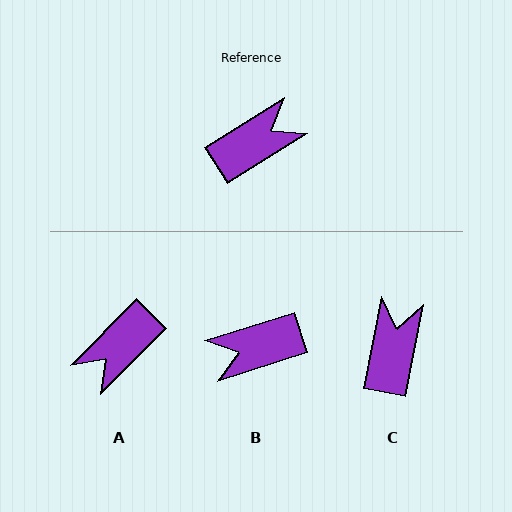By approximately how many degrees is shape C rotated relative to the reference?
Approximately 47 degrees counter-clockwise.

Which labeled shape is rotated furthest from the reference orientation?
A, about 167 degrees away.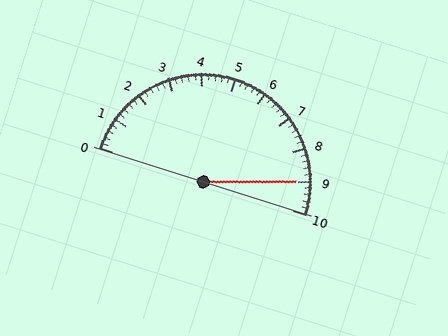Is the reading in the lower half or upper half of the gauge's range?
The reading is in the upper half of the range (0 to 10).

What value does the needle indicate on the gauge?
The needle indicates approximately 9.0.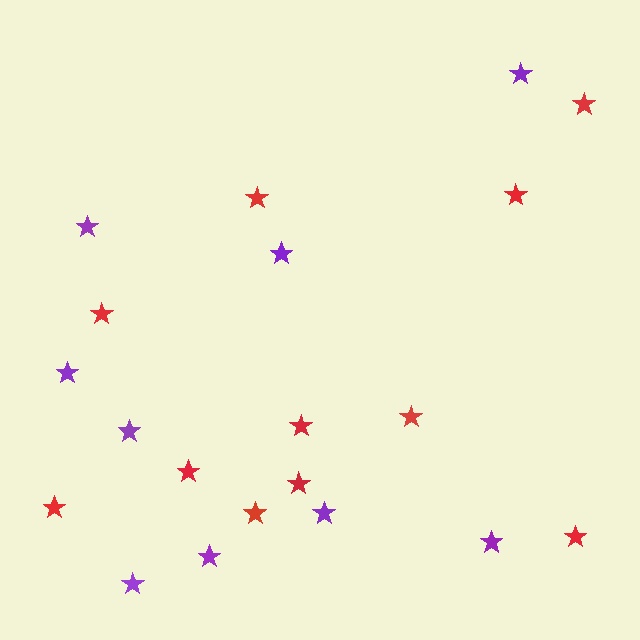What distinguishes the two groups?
There are 2 groups: one group of red stars (11) and one group of purple stars (9).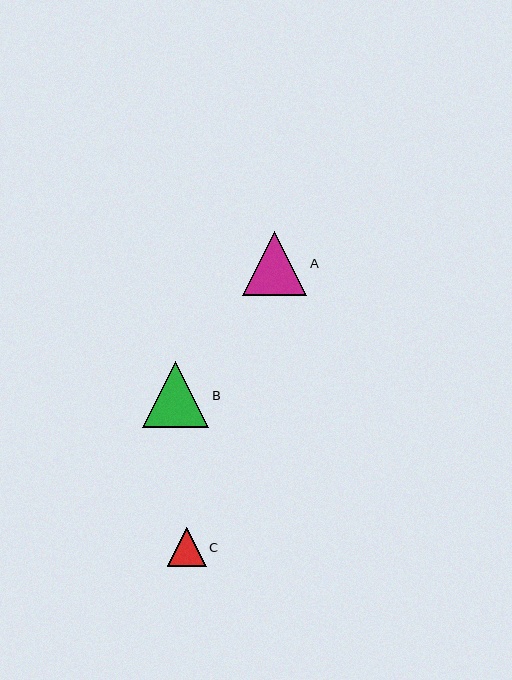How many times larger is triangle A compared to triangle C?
Triangle A is approximately 1.6 times the size of triangle C.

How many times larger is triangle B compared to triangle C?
Triangle B is approximately 1.7 times the size of triangle C.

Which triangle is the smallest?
Triangle C is the smallest with a size of approximately 39 pixels.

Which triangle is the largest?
Triangle B is the largest with a size of approximately 66 pixels.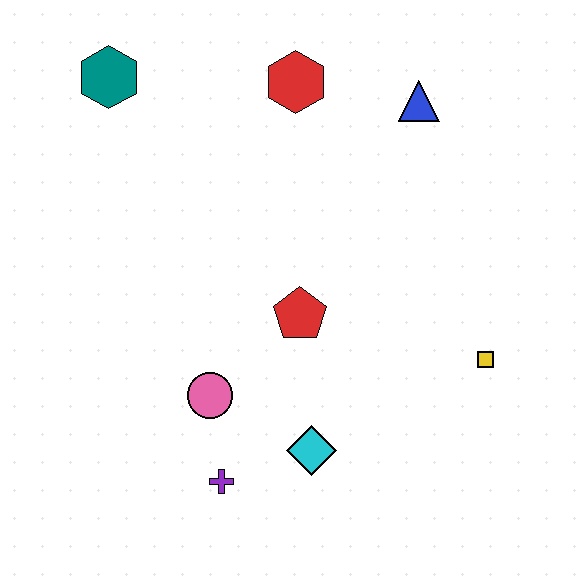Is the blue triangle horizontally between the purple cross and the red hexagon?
No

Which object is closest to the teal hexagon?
The red hexagon is closest to the teal hexagon.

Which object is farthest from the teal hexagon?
The yellow square is farthest from the teal hexagon.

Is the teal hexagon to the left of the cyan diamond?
Yes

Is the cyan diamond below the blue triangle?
Yes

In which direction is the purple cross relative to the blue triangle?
The purple cross is below the blue triangle.